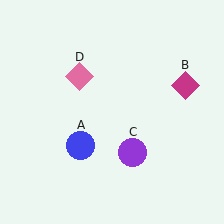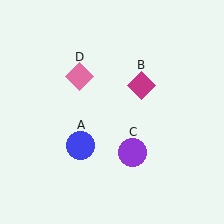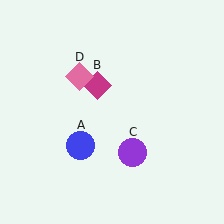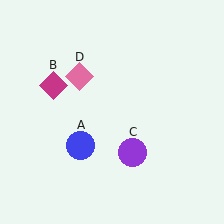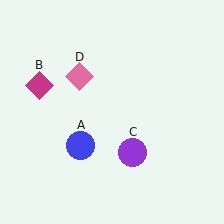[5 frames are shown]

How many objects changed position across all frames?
1 object changed position: magenta diamond (object B).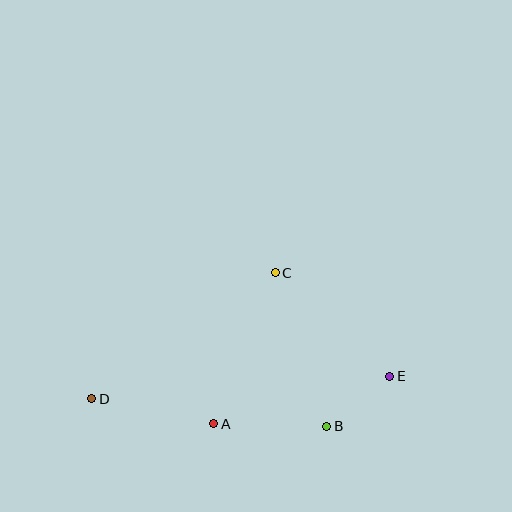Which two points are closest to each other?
Points B and E are closest to each other.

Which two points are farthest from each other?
Points D and E are farthest from each other.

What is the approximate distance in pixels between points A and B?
The distance between A and B is approximately 113 pixels.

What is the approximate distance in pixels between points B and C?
The distance between B and C is approximately 162 pixels.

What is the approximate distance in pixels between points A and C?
The distance between A and C is approximately 163 pixels.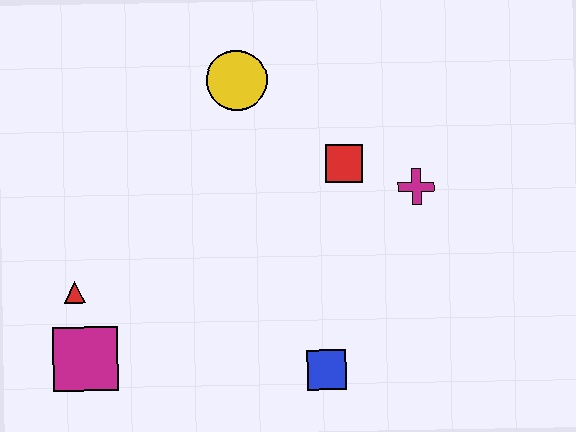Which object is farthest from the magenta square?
The magenta cross is farthest from the magenta square.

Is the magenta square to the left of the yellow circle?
Yes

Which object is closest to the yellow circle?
The red square is closest to the yellow circle.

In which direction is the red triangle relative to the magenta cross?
The red triangle is to the left of the magenta cross.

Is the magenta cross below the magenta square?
No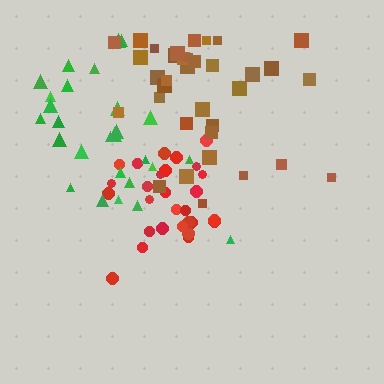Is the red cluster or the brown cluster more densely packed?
Red.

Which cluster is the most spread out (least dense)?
Green.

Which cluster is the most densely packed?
Red.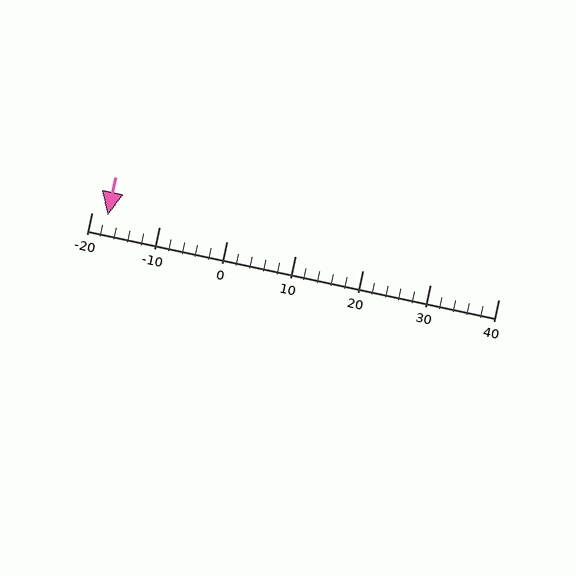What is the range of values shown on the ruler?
The ruler shows values from -20 to 40.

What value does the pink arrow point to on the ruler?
The pink arrow points to approximately -18.